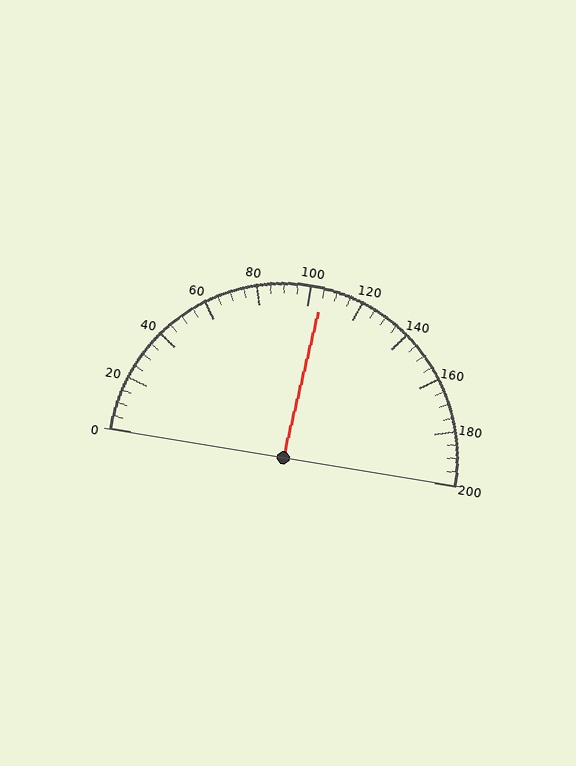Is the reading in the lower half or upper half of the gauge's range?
The reading is in the upper half of the range (0 to 200).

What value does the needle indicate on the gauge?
The needle indicates approximately 105.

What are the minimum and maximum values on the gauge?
The gauge ranges from 0 to 200.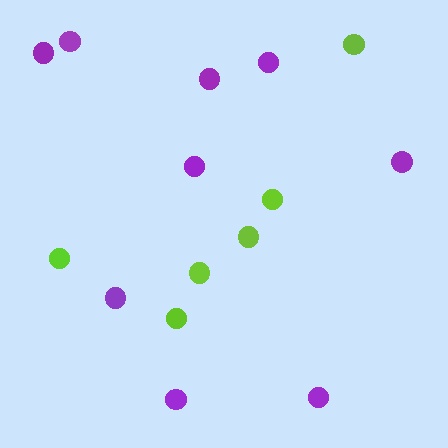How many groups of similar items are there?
There are 2 groups: one group of lime circles (6) and one group of purple circles (9).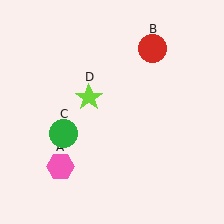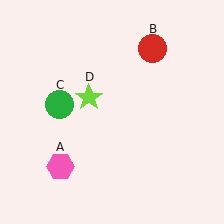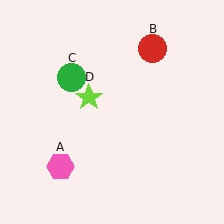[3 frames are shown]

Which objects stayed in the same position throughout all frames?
Pink hexagon (object A) and red circle (object B) and lime star (object D) remained stationary.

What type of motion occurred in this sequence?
The green circle (object C) rotated clockwise around the center of the scene.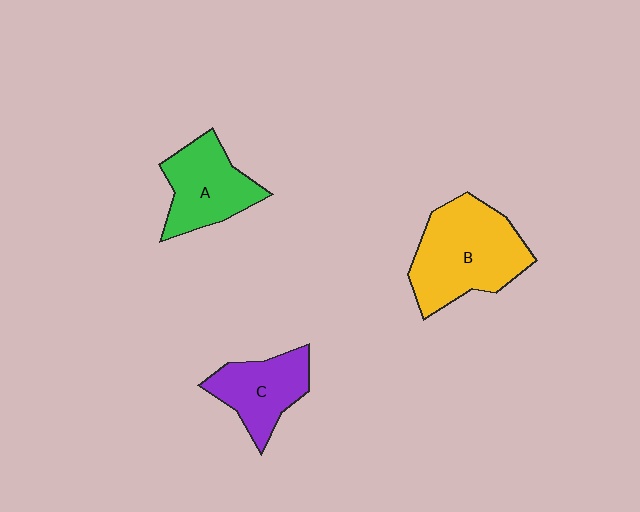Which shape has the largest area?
Shape B (yellow).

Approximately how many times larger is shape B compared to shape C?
Approximately 1.6 times.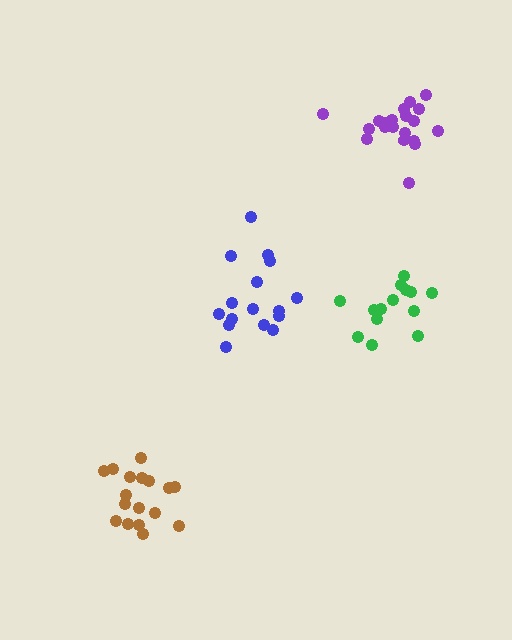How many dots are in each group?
Group 1: 14 dots, Group 2: 16 dots, Group 3: 17 dots, Group 4: 20 dots (67 total).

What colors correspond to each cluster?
The clusters are colored: green, blue, brown, purple.